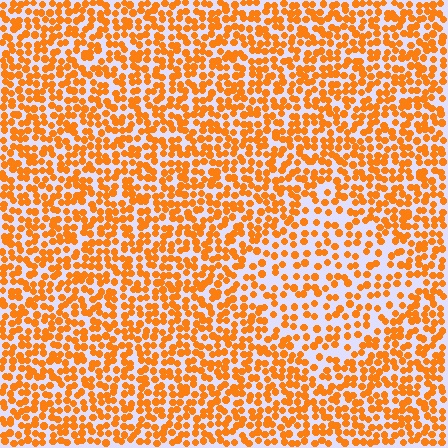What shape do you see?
I see a diamond.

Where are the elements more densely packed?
The elements are more densely packed outside the diamond boundary.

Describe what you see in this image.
The image contains small orange elements arranged at two different densities. A diamond-shaped region is visible where the elements are less densely packed than the surrounding area.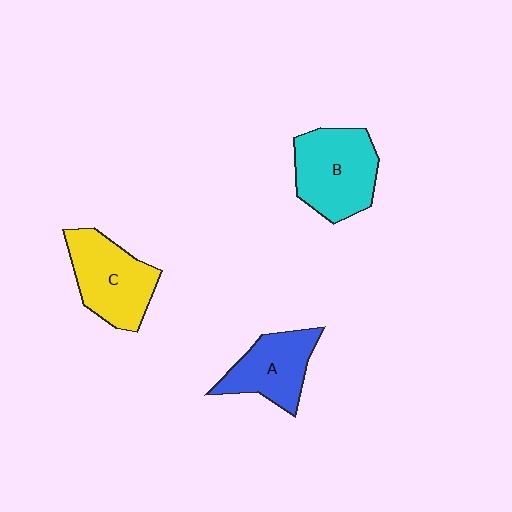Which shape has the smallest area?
Shape A (blue).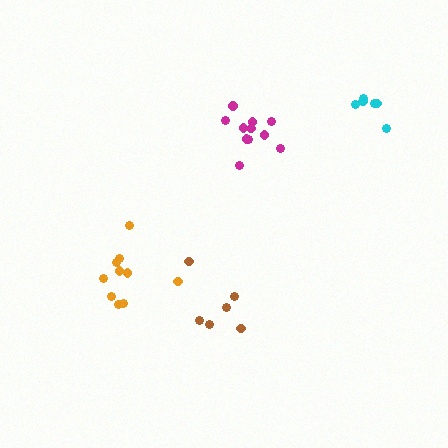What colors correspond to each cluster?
The clusters are colored: magenta, orange, brown, cyan.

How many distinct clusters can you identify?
There are 4 distinct clusters.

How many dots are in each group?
Group 1: 11 dots, Group 2: 10 dots, Group 3: 6 dots, Group 4: 6 dots (33 total).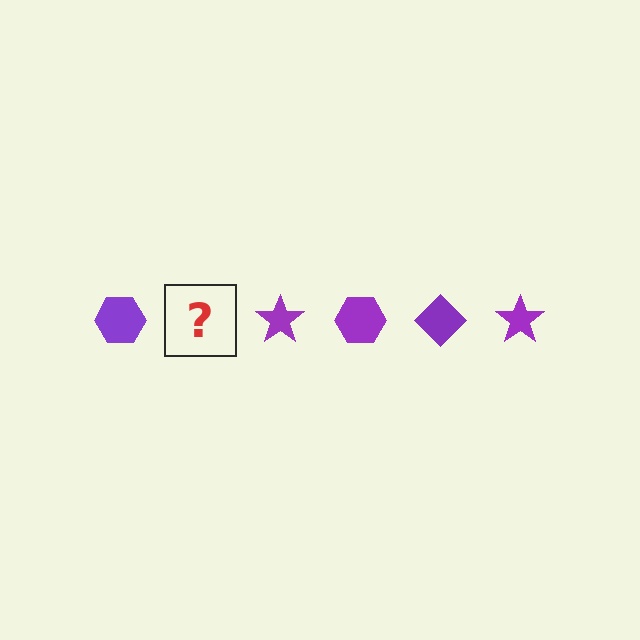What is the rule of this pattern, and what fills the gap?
The rule is that the pattern cycles through hexagon, diamond, star shapes in purple. The gap should be filled with a purple diamond.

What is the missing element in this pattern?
The missing element is a purple diamond.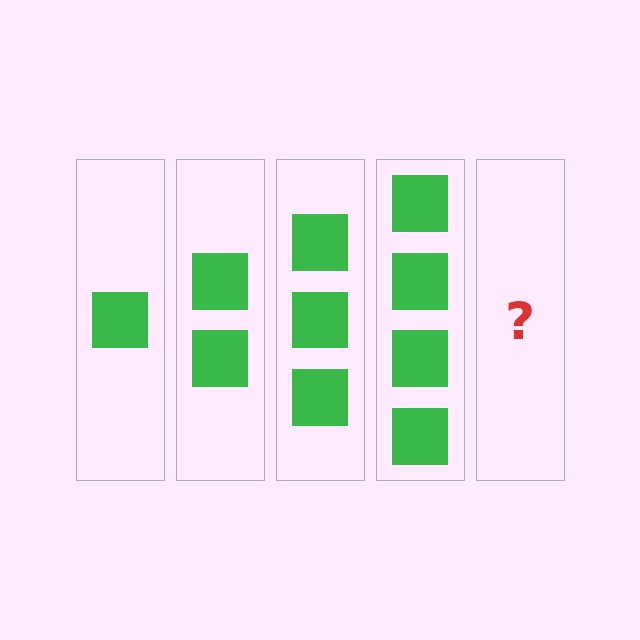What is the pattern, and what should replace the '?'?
The pattern is that each step adds one more square. The '?' should be 5 squares.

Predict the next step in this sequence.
The next step is 5 squares.